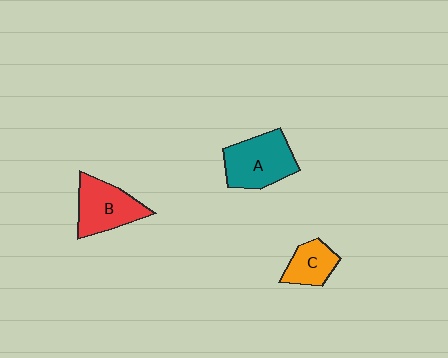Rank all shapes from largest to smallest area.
From largest to smallest: A (teal), B (red), C (orange).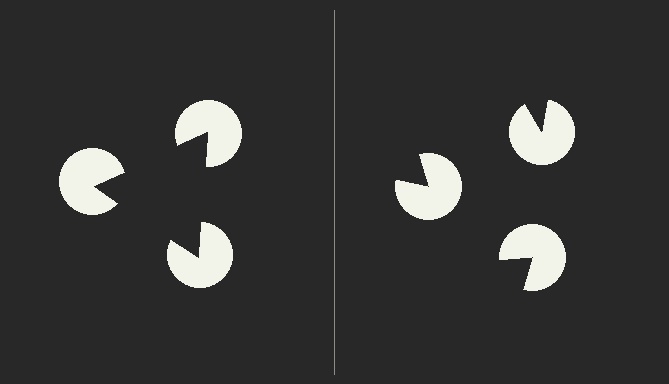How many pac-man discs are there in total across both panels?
6 — 3 on each side.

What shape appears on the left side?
An illusory triangle.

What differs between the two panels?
The pac-man discs are positioned identically on both sides; only the wedge orientations differ. On the left they align to a triangle; on the right they are misaligned.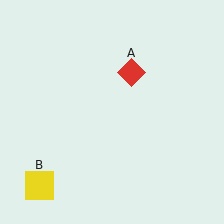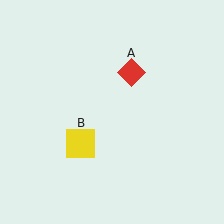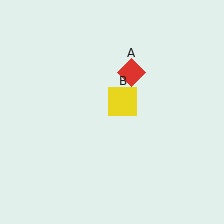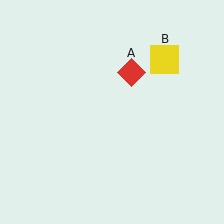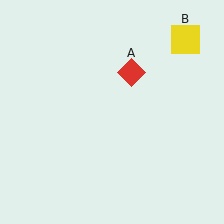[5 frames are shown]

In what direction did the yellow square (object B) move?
The yellow square (object B) moved up and to the right.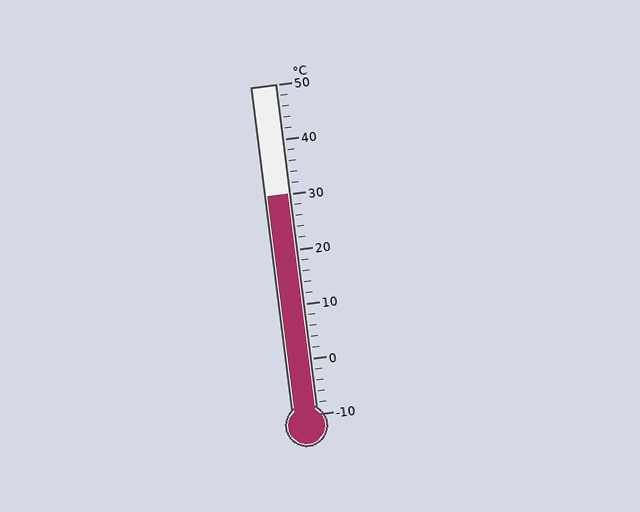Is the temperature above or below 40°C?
The temperature is below 40°C.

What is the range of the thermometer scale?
The thermometer scale ranges from -10°C to 50°C.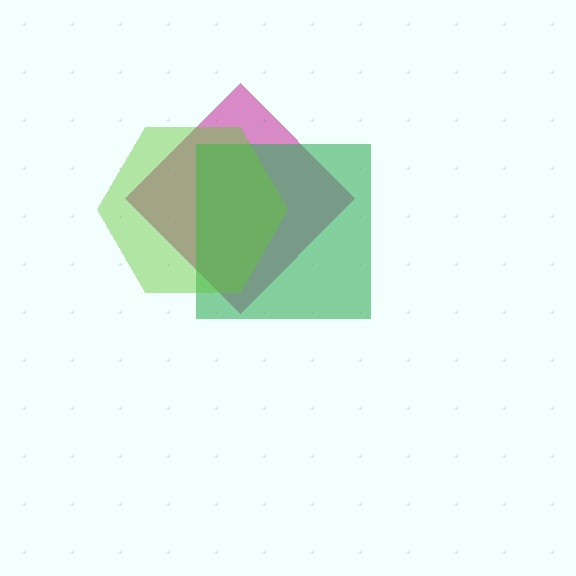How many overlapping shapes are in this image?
There are 3 overlapping shapes in the image.